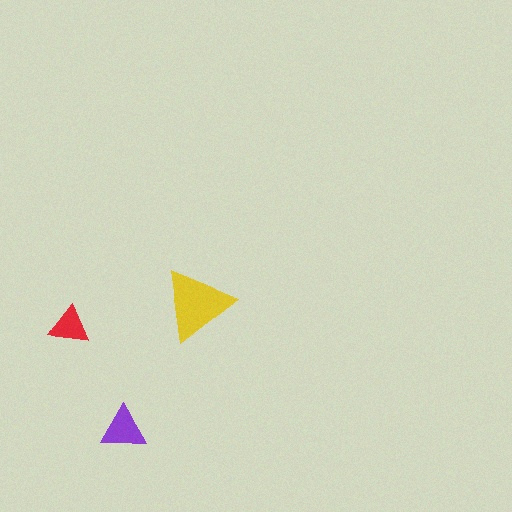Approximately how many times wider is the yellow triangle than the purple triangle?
About 1.5 times wider.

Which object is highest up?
The yellow triangle is topmost.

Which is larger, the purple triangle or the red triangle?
The purple one.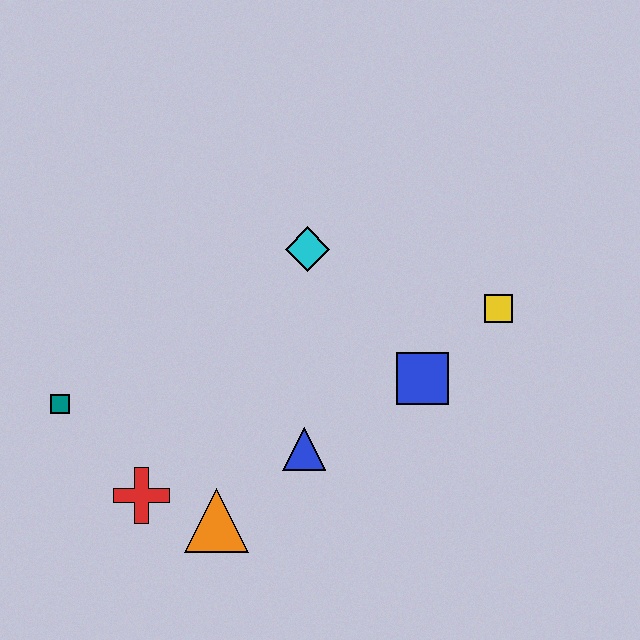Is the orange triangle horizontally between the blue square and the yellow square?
No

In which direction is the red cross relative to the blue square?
The red cross is to the left of the blue square.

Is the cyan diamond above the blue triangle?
Yes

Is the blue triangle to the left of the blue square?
Yes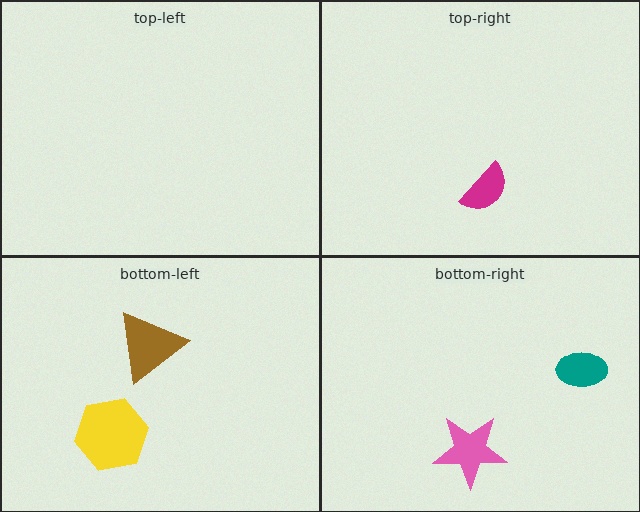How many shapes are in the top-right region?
1.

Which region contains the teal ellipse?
The bottom-right region.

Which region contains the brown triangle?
The bottom-left region.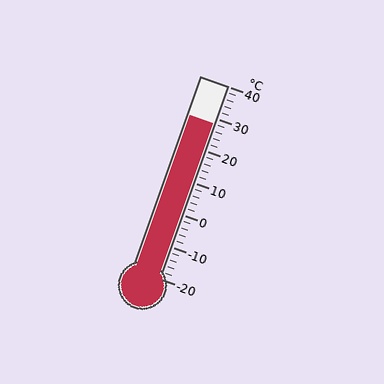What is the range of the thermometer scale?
The thermometer scale ranges from -20°C to 40°C.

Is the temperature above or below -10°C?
The temperature is above -10°C.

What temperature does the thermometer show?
The thermometer shows approximately 28°C.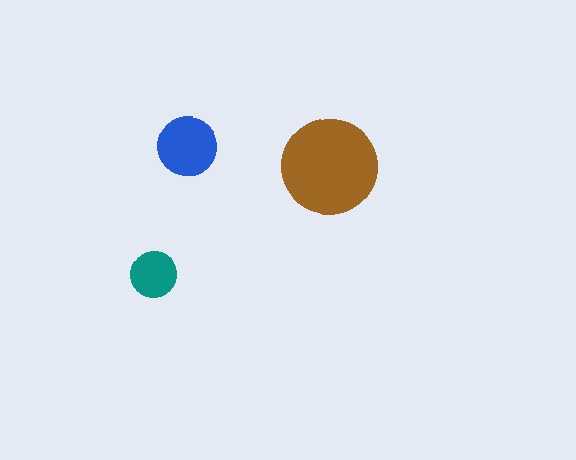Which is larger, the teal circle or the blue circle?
The blue one.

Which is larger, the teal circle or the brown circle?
The brown one.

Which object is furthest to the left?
The teal circle is leftmost.